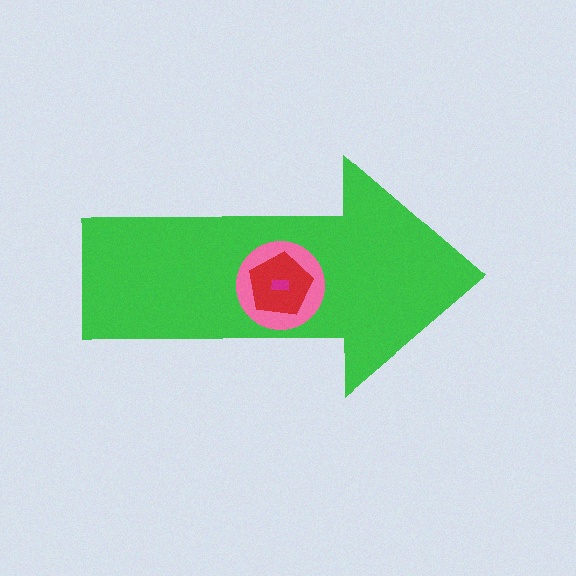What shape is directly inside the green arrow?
The pink circle.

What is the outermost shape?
The green arrow.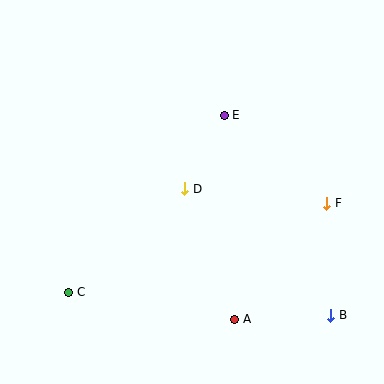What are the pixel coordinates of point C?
Point C is at (69, 292).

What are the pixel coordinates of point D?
Point D is at (185, 189).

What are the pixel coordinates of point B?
Point B is at (331, 315).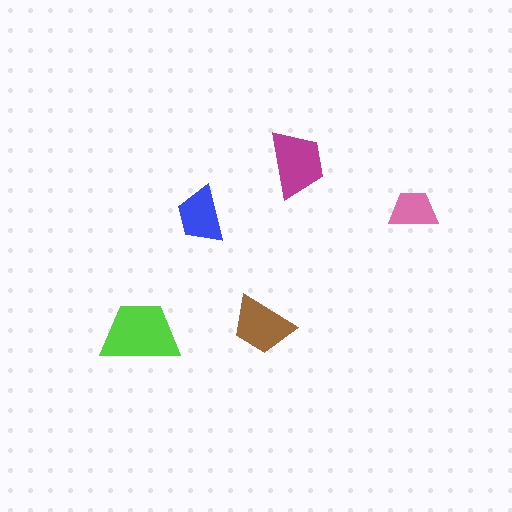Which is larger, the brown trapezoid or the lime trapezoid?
The lime one.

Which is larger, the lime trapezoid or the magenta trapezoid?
The lime one.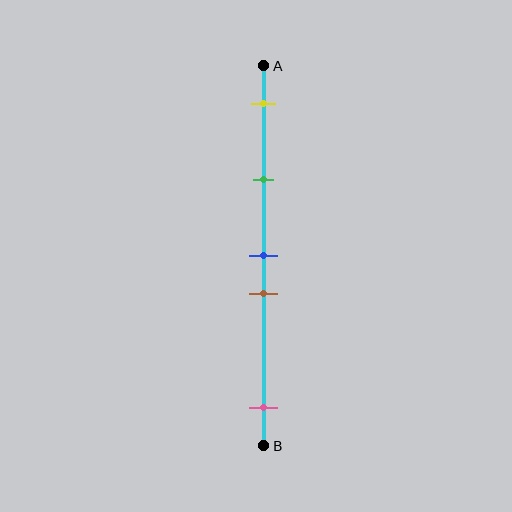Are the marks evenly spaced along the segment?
No, the marks are not evenly spaced.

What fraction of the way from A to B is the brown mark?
The brown mark is approximately 60% (0.6) of the way from A to B.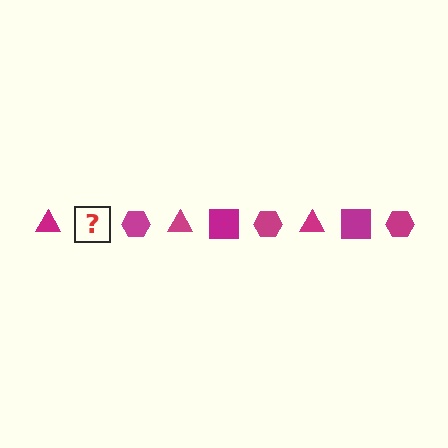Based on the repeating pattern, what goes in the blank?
The blank should be a magenta square.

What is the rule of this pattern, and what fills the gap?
The rule is that the pattern cycles through triangle, square, hexagon shapes in magenta. The gap should be filled with a magenta square.